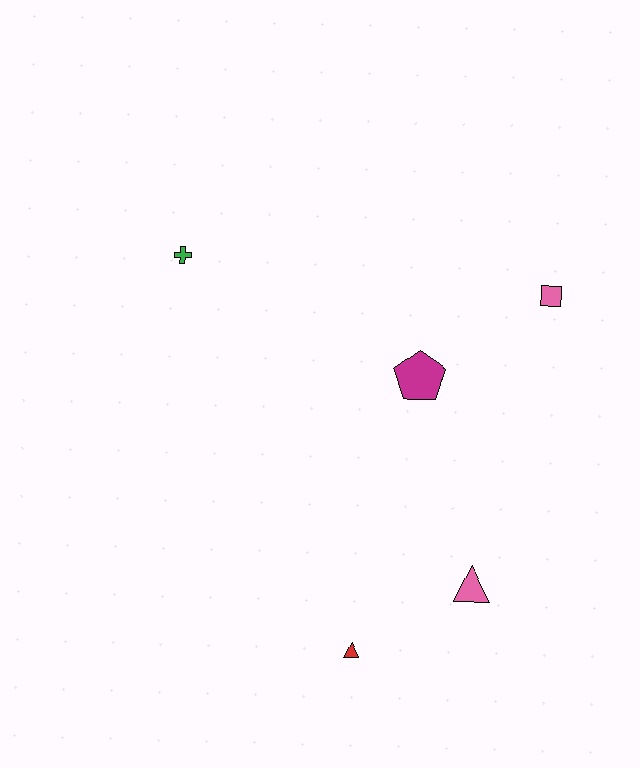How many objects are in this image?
There are 5 objects.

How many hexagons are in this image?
There are no hexagons.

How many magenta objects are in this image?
There is 1 magenta object.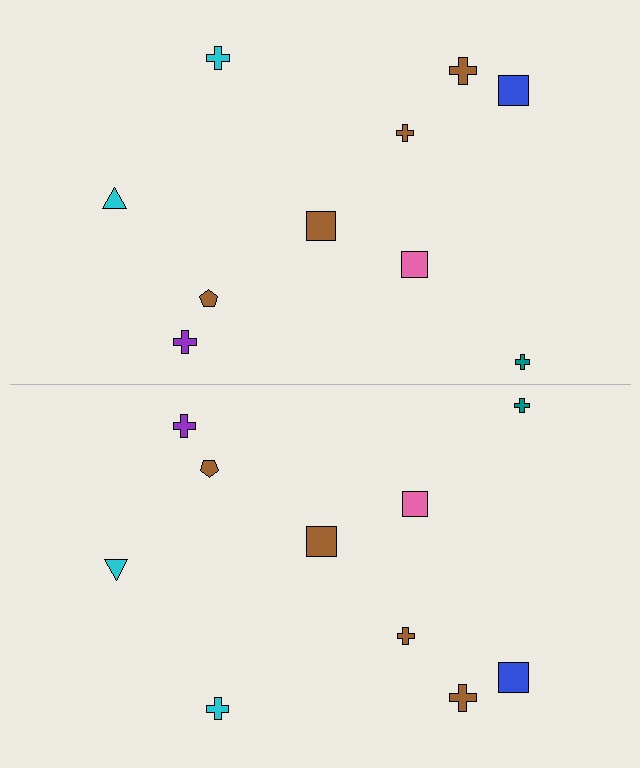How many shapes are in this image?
There are 20 shapes in this image.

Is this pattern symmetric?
Yes, this pattern has bilateral (reflection) symmetry.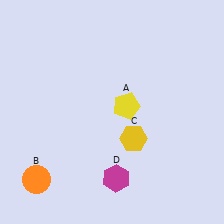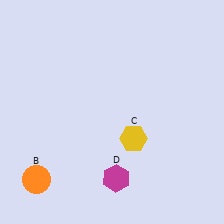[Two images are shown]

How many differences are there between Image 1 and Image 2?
There is 1 difference between the two images.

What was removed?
The yellow pentagon (A) was removed in Image 2.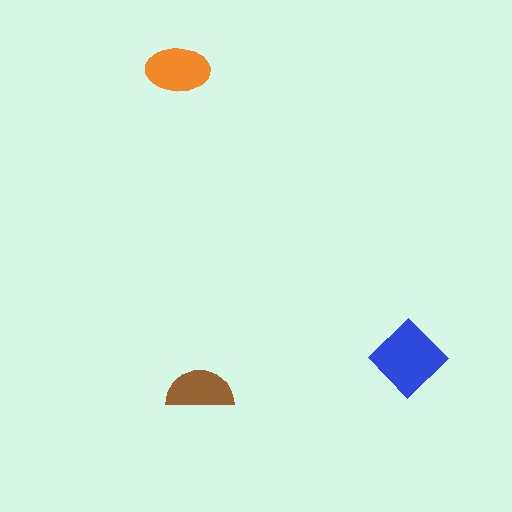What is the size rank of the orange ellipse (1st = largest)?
2nd.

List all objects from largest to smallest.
The blue diamond, the orange ellipse, the brown semicircle.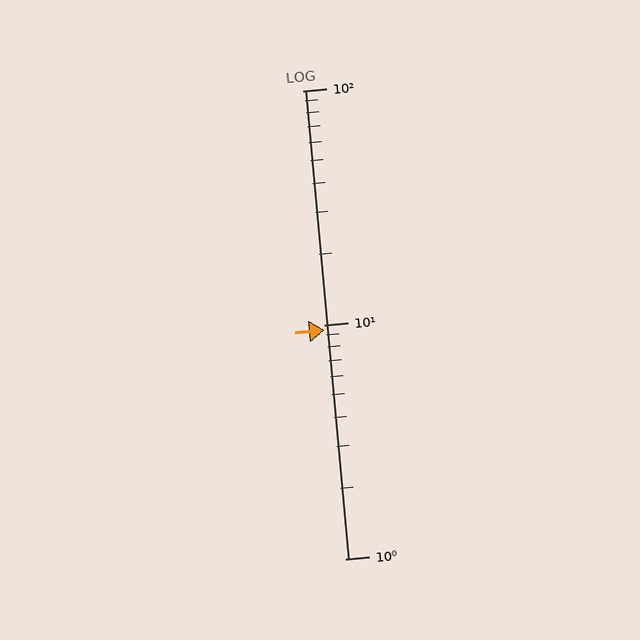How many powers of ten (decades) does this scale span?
The scale spans 2 decades, from 1 to 100.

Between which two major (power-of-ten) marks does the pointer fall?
The pointer is between 1 and 10.